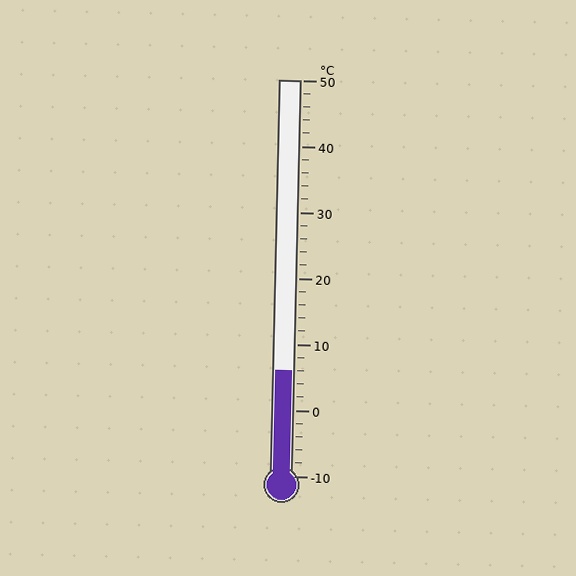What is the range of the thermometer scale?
The thermometer scale ranges from -10°C to 50°C.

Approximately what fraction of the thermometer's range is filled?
The thermometer is filled to approximately 25% of its range.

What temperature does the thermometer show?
The thermometer shows approximately 6°C.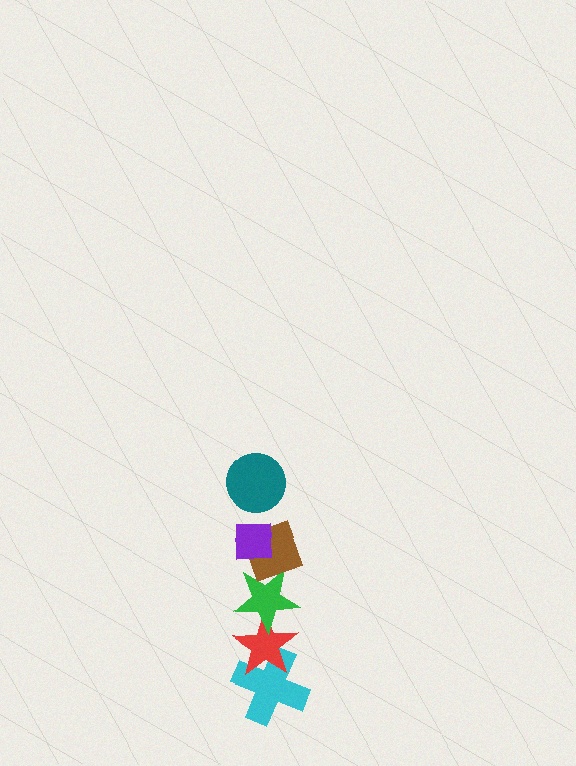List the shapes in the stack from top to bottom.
From top to bottom: the teal circle, the purple square, the brown diamond, the green star, the red star, the cyan cross.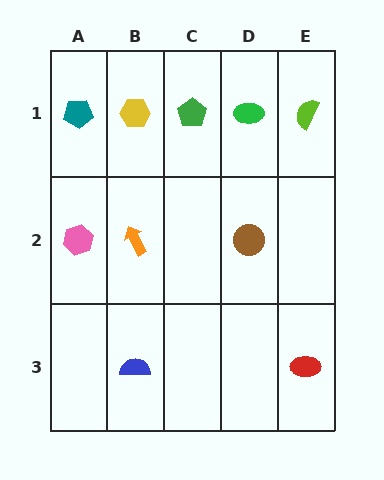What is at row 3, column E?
A red ellipse.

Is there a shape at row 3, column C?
No, that cell is empty.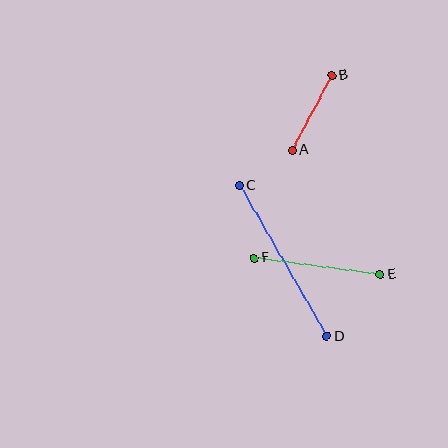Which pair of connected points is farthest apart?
Points C and D are farthest apart.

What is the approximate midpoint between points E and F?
The midpoint is at approximately (317, 266) pixels.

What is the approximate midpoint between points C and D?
The midpoint is at approximately (283, 261) pixels.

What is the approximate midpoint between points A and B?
The midpoint is at approximately (312, 113) pixels.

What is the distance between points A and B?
The distance is approximately 85 pixels.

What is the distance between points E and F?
The distance is approximately 127 pixels.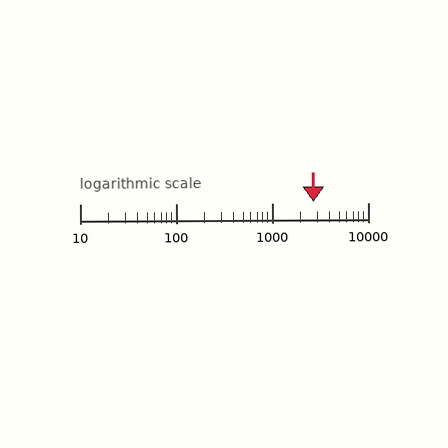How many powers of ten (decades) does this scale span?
The scale spans 3 decades, from 10 to 10000.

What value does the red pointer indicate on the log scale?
The pointer indicates approximately 2700.